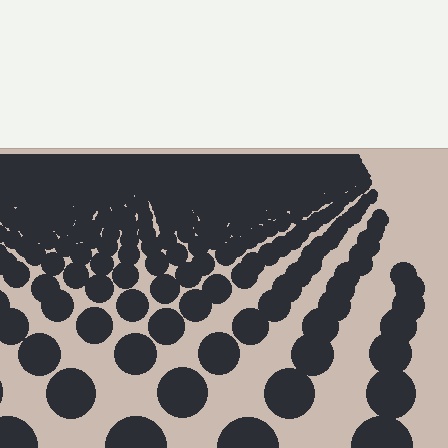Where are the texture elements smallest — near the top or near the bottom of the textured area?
Near the top.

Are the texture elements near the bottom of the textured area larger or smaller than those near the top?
Larger. Near the bottom, elements are closer to the viewer and appear at a bigger on-screen size.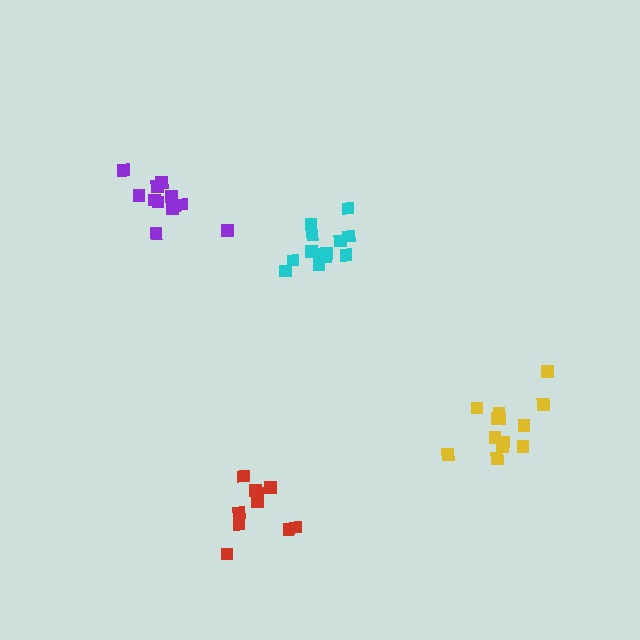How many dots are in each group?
Group 1: 12 dots, Group 2: 10 dots, Group 3: 13 dots, Group 4: 13 dots (48 total).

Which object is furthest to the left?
The purple cluster is leftmost.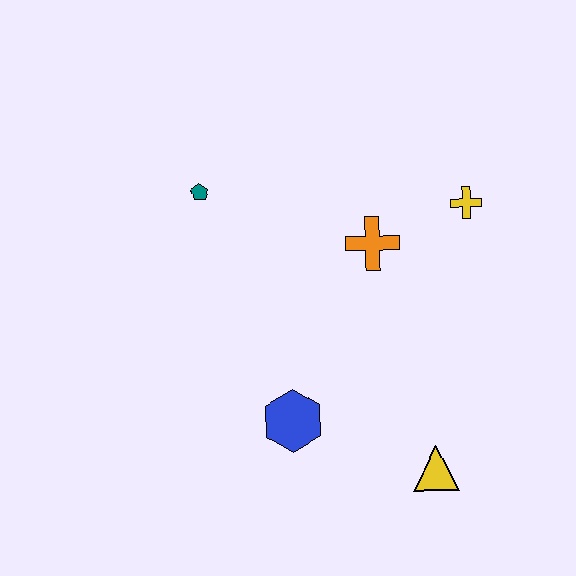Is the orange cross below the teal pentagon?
Yes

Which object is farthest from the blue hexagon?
The yellow cross is farthest from the blue hexagon.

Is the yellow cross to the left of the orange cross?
No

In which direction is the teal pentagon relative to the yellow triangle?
The teal pentagon is above the yellow triangle.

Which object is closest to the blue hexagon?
The yellow triangle is closest to the blue hexagon.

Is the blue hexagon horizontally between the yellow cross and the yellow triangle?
No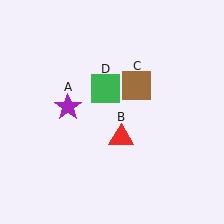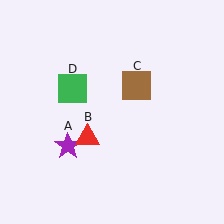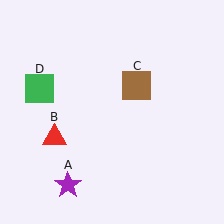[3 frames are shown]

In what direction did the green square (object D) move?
The green square (object D) moved left.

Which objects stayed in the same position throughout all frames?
Brown square (object C) remained stationary.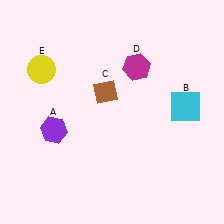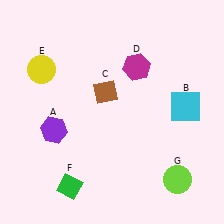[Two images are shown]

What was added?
A green diamond (F), a lime circle (G) were added in Image 2.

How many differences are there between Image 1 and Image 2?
There are 2 differences between the two images.